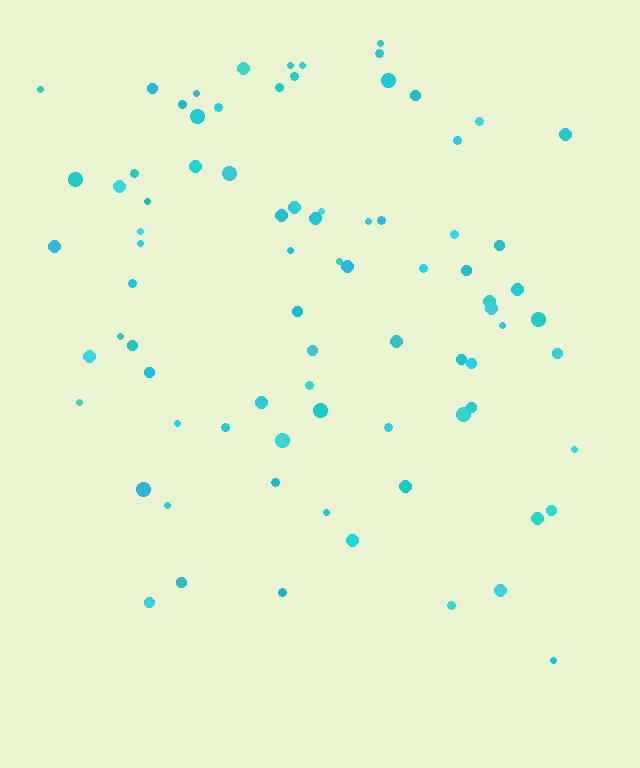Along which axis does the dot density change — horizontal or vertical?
Vertical.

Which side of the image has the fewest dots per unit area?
The bottom.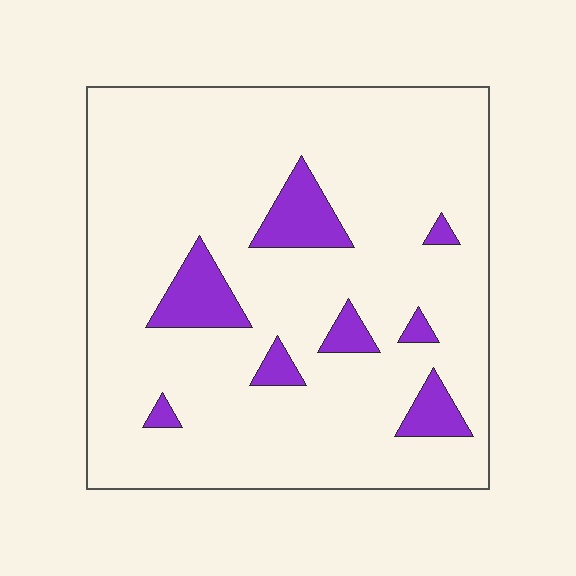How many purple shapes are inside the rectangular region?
8.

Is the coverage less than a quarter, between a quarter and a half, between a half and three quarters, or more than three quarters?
Less than a quarter.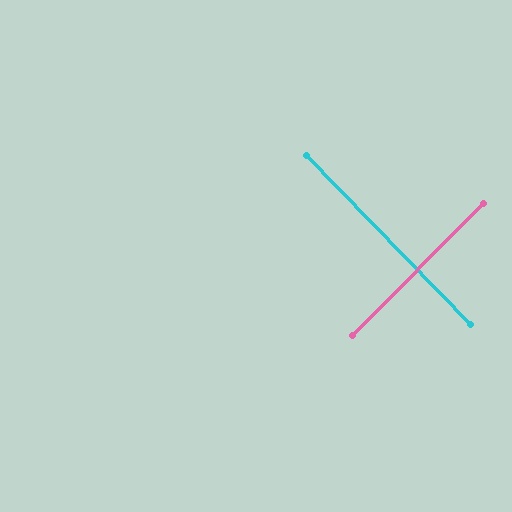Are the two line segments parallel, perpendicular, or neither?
Perpendicular — they meet at approximately 89°.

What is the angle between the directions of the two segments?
Approximately 89 degrees.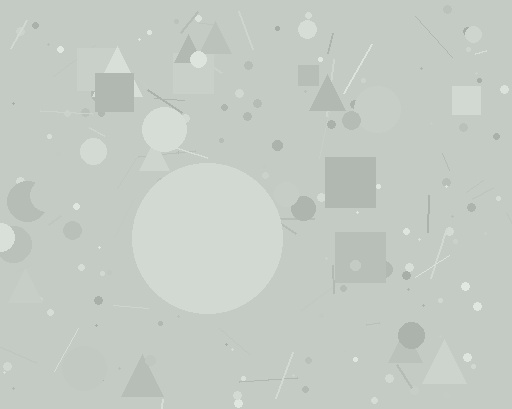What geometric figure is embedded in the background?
A circle is embedded in the background.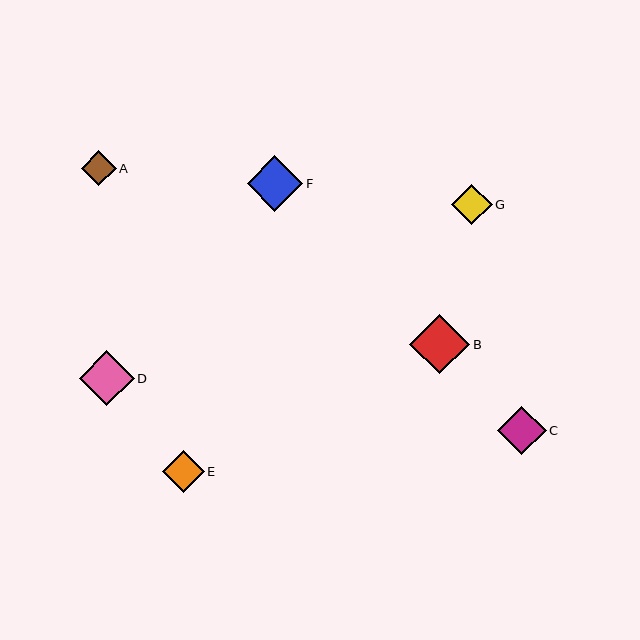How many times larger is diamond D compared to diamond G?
Diamond D is approximately 1.4 times the size of diamond G.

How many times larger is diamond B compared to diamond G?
Diamond B is approximately 1.5 times the size of diamond G.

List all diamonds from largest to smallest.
From largest to smallest: B, F, D, C, E, G, A.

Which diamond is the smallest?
Diamond A is the smallest with a size of approximately 35 pixels.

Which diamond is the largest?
Diamond B is the largest with a size of approximately 60 pixels.